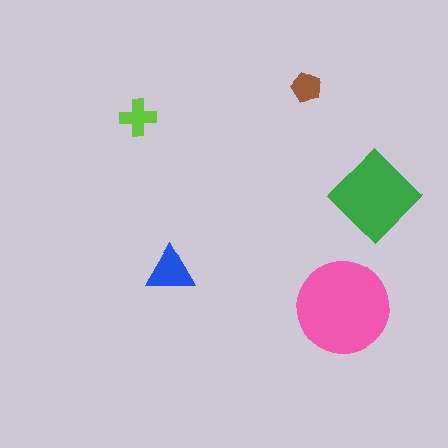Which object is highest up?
The brown pentagon is topmost.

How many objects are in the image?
There are 5 objects in the image.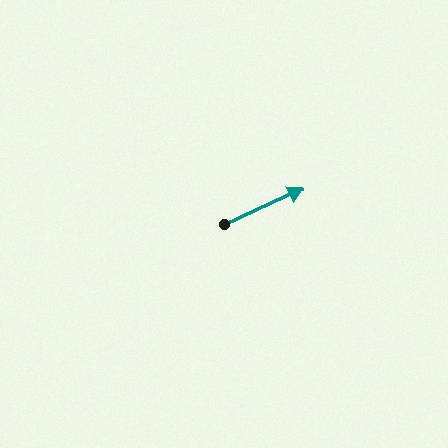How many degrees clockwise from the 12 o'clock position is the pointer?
Approximately 66 degrees.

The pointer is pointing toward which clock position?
Roughly 2 o'clock.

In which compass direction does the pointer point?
Northeast.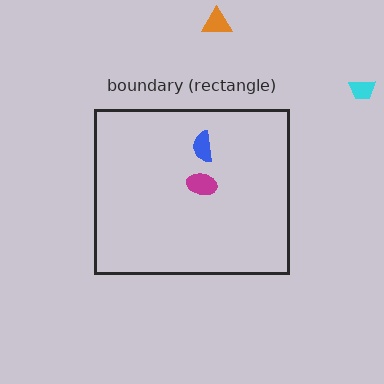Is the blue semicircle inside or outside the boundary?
Inside.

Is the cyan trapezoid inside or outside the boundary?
Outside.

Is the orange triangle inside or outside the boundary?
Outside.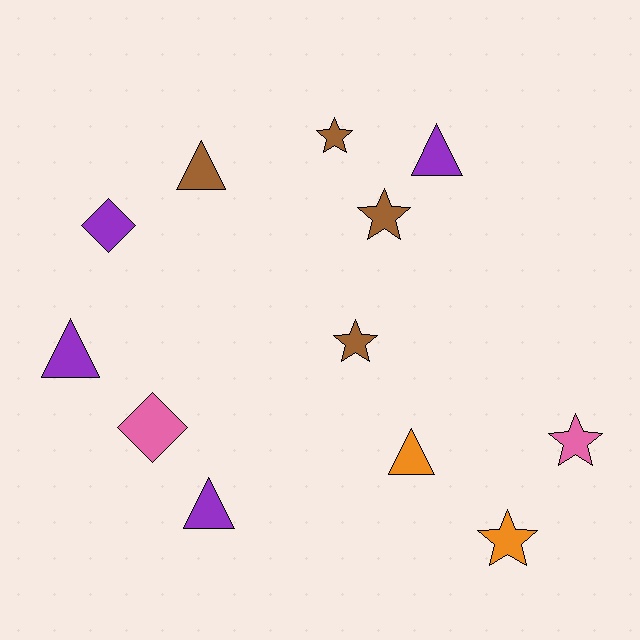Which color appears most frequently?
Brown, with 4 objects.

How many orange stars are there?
There is 1 orange star.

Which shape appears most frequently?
Star, with 5 objects.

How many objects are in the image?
There are 12 objects.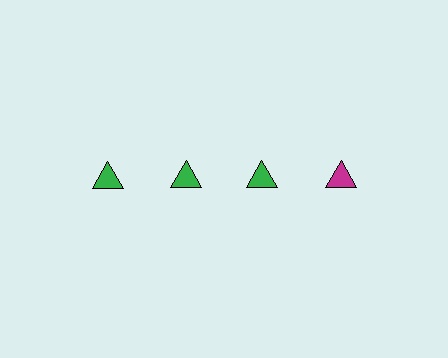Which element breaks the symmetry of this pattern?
The magenta triangle in the top row, second from right column breaks the symmetry. All other shapes are green triangles.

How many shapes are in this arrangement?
There are 4 shapes arranged in a grid pattern.